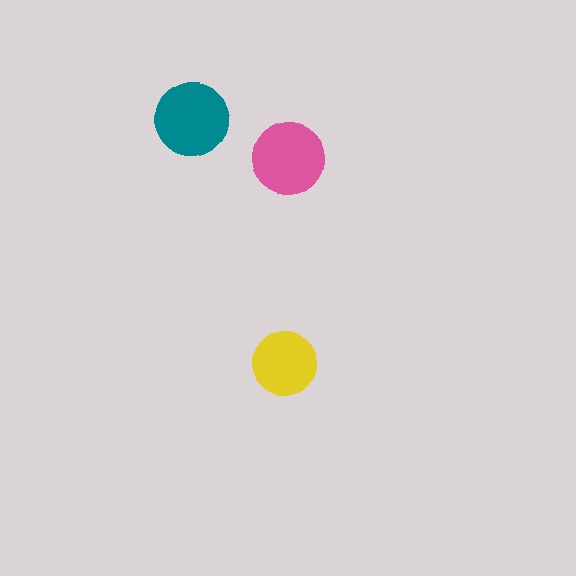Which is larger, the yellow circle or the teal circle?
The teal one.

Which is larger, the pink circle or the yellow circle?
The pink one.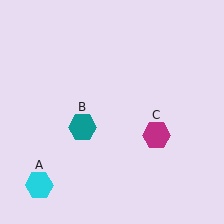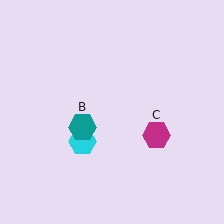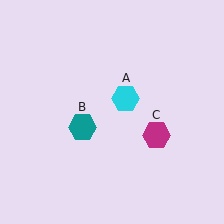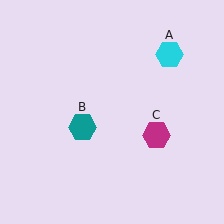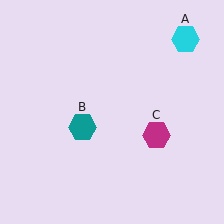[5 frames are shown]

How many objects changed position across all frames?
1 object changed position: cyan hexagon (object A).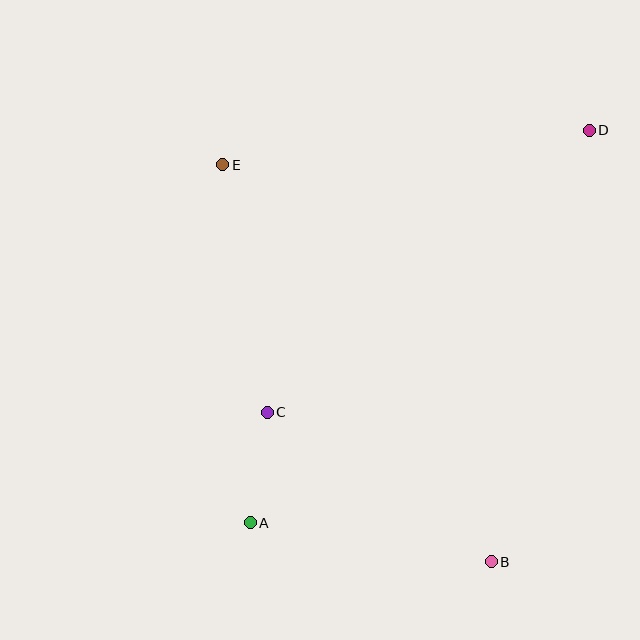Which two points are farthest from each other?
Points A and D are farthest from each other.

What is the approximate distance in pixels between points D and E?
The distance between D and E is approximately 368 pixels.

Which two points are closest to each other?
Points A and C are closest to each other.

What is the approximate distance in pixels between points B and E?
The distance between B and E is approximately 479 pixels.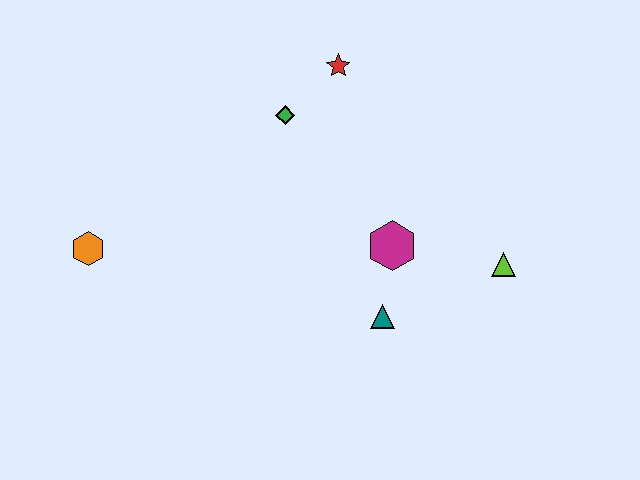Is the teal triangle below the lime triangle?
Yes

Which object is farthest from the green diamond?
The lime triangle is farthest from the green diamond.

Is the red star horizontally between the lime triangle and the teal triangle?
No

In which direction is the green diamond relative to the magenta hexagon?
The green diamond is above the magenta hexagon.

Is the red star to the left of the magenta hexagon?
Yes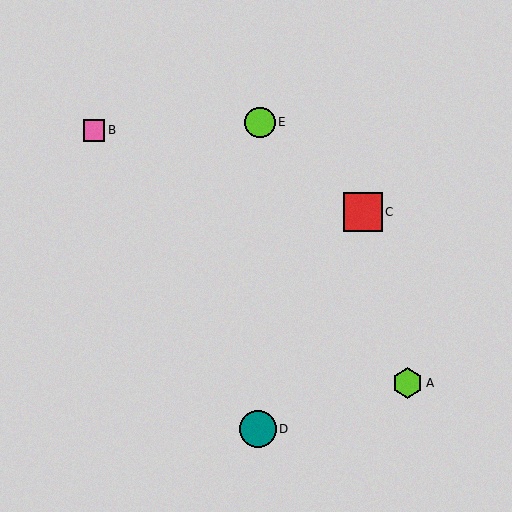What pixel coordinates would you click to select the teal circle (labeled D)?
Click at (258, 429) to select the teal circle D.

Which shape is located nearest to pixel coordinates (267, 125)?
The lime circle (labeled E) at (260, 122) is nearest to that location.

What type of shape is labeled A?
Shape A is a lime hexagon.